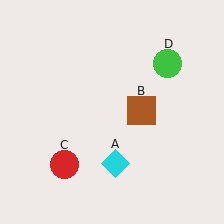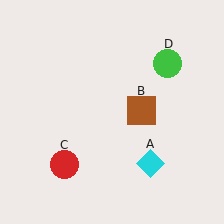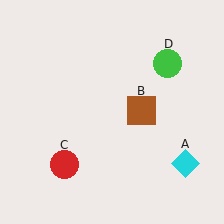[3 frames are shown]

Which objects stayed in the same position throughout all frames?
Brown square (object B) and red circle (object C) and green circle (object D) remained stationary.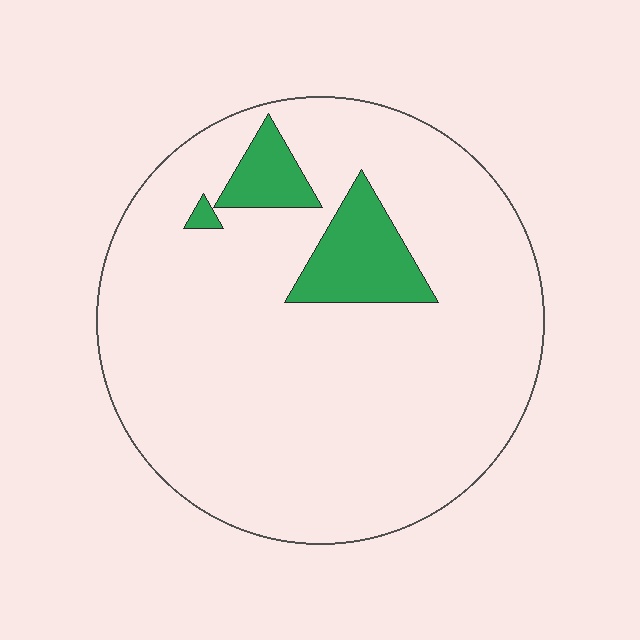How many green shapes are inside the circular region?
3.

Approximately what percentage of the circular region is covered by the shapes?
Approximately 10%.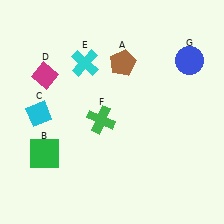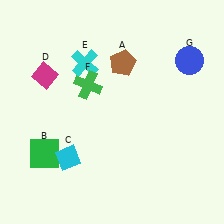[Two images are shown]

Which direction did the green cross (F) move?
The green cross (F) moved up.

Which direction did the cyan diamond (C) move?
The cyan diamond (C) moved down.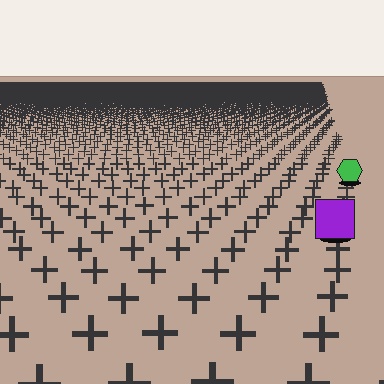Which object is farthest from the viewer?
The green hexagon is farthest from the viewer. It appears smaller and the ground texture around it is denser.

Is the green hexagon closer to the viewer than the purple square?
No. The purple square is closer — you can tell from the texture gradient: the ground texture is coarser near it.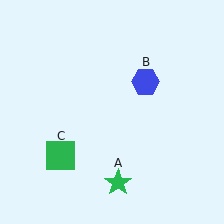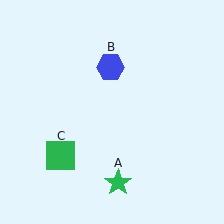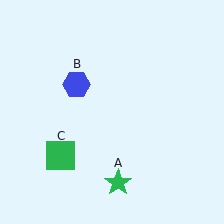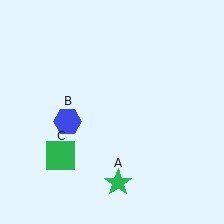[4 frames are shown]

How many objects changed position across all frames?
1 object changed position: blue hexagon (object B).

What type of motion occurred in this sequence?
The blue hexagon (object B) rotated counterclockwise around the center of the scene.